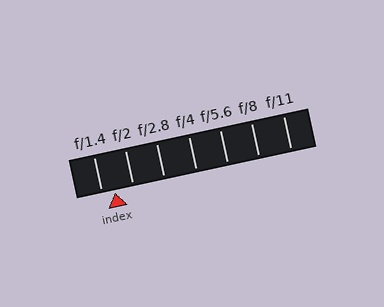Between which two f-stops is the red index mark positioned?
The index mark is between f/1.4 and f/2.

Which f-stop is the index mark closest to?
The index mark is closest to f/1.4.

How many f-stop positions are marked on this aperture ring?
There are 7 f-stop positions marked.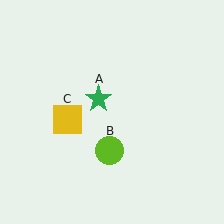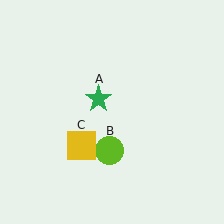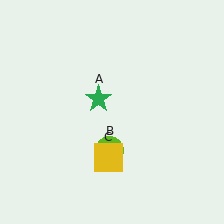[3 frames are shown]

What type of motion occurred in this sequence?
The yellow square (object C) rotated counterclockwise around the center of the scene.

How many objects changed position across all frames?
1 object changed position: yellow square (object C).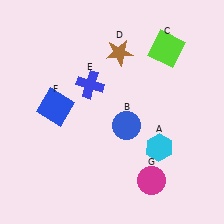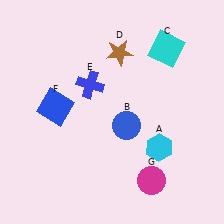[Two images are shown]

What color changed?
The square (C) changed from lime in Image 1 to cyan in Image 2.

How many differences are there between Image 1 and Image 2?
There is 1 difference between the two images.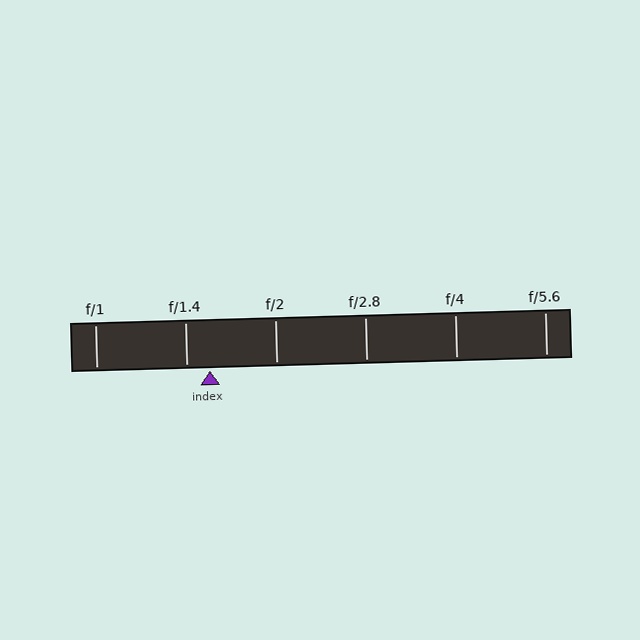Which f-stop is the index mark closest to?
The index mark is closest to f/1.4.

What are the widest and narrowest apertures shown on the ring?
The widest aperture shown is f/1 and the narrowest is f/5.6.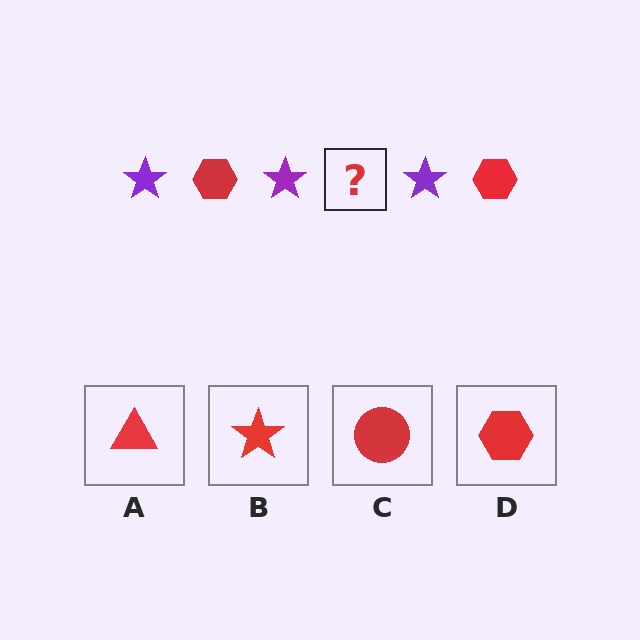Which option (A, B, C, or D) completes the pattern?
D.